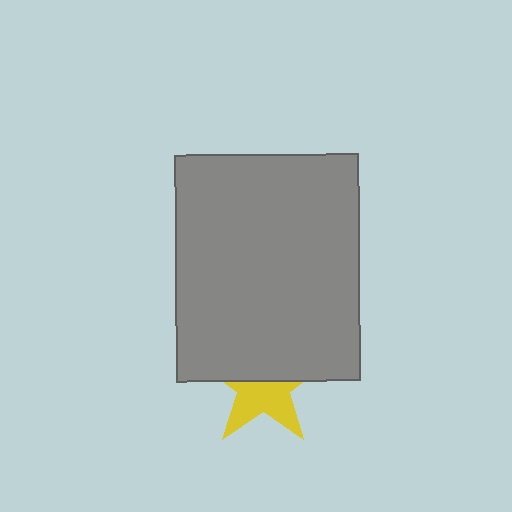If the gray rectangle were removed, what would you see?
You would see the complete yellow star.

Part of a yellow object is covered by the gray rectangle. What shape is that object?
It is a star.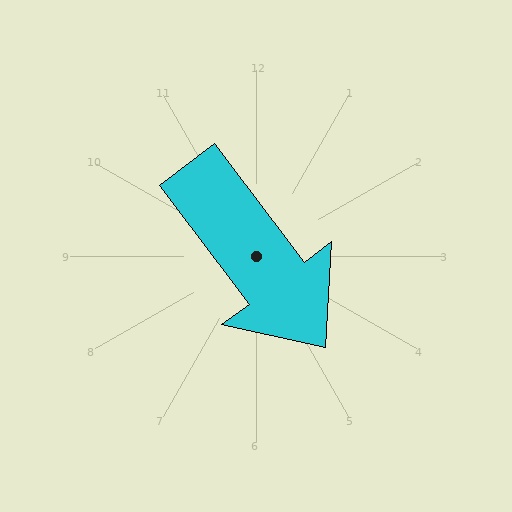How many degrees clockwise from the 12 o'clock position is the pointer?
Approximately 143 degrees.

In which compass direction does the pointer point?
Southeast.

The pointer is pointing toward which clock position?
Roughly 5 o'clock.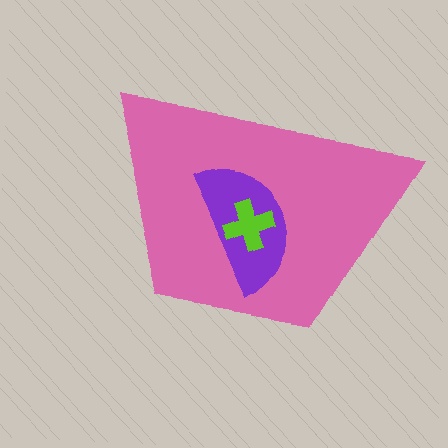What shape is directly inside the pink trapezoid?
The purple semicircle.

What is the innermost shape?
The lime cross.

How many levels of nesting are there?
3.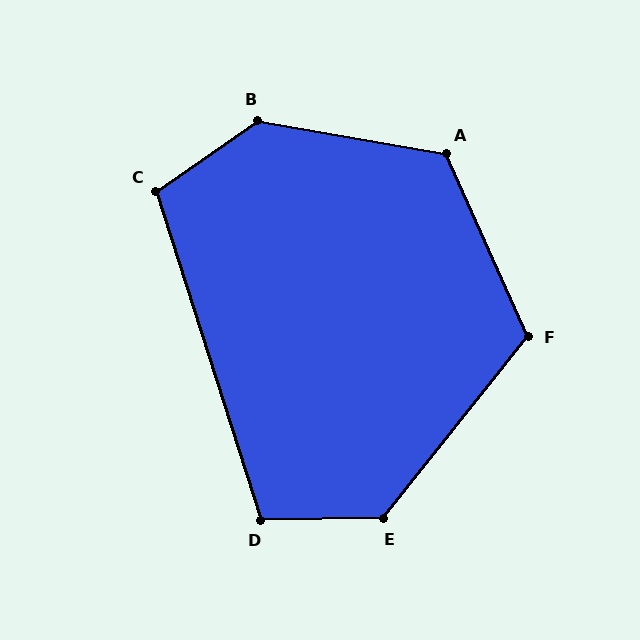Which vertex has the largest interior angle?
B, at approximately 135 degrees.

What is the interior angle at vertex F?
Approximately 117 degrees (obtuse).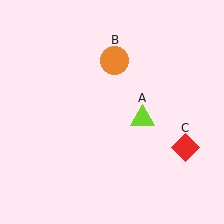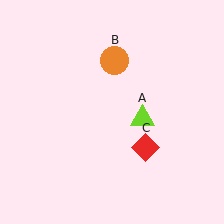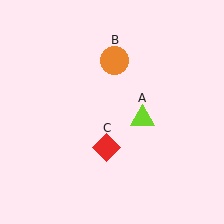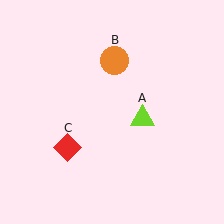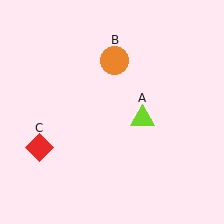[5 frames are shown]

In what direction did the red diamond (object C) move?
The red diamond (object C) moved left.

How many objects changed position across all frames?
1 object changed position: red diamond (object C).